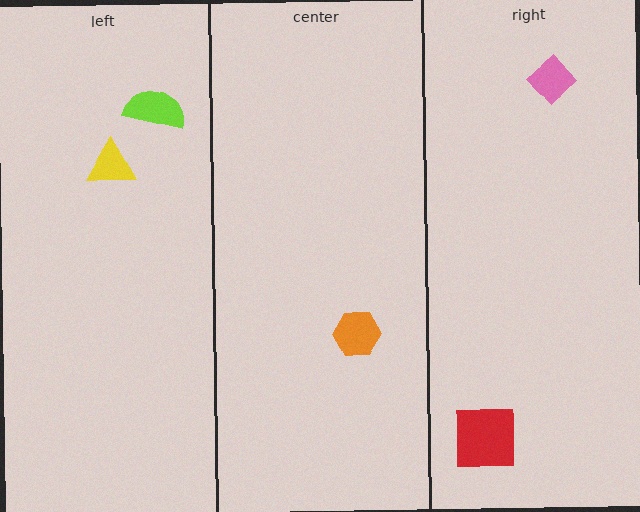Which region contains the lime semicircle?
The left region.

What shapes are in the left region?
The lime semicircle, the yellow triangle.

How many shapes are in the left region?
2.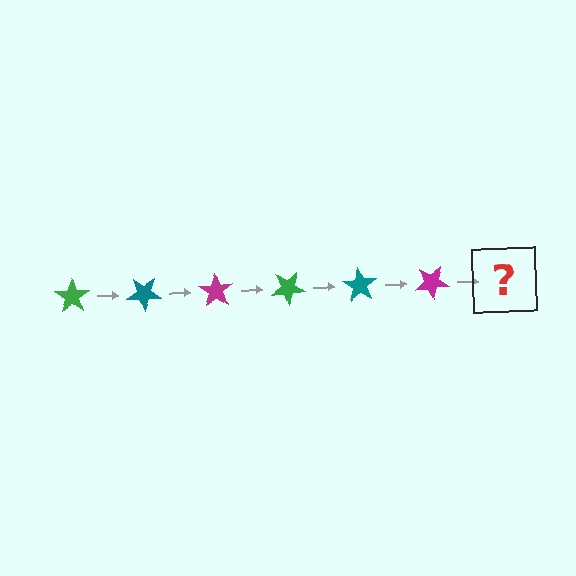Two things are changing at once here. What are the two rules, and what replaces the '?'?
The two rules are that it rotates 35 degrees each step and the color cycles through green, teal, and magenta. The '?' should be a green star, rotated 210 degrees from the start.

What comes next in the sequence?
The next element should be a green star, rotated 210 degrees from the start.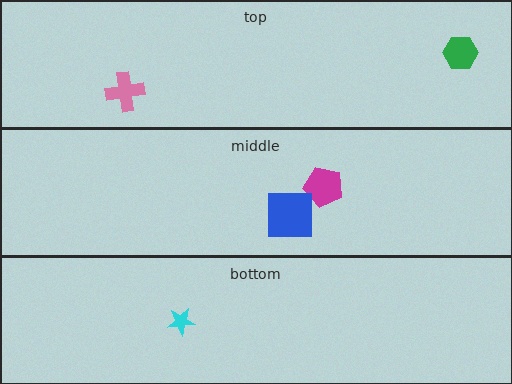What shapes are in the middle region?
The magenta pentagon, the blue square.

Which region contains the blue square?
The middle region.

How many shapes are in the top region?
2.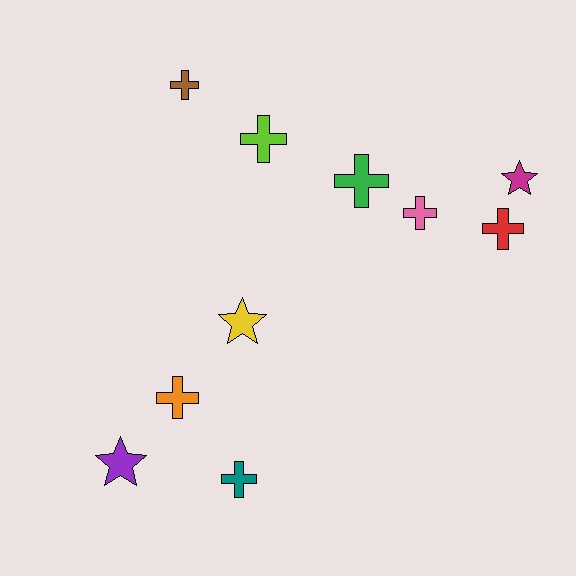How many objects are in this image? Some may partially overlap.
There are 10 objects.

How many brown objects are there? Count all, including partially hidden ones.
There is 1 brown object.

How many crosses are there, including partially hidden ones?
There are 7 crosses.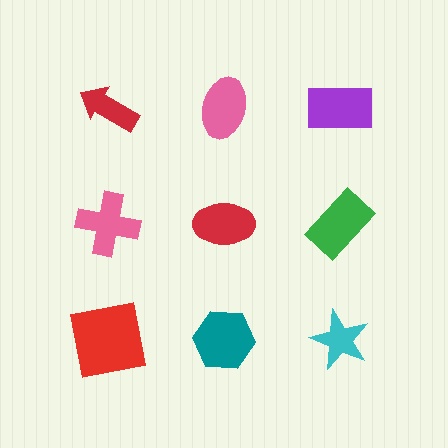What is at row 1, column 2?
A pink ellipse.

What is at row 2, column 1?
A pink cross.